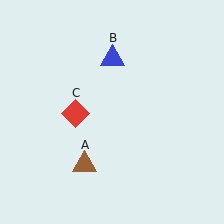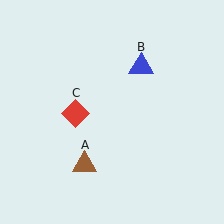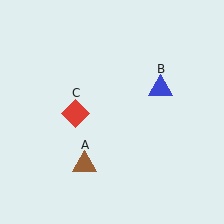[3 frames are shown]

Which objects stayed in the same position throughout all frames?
Brown triangle (object A) and red diamond (object C) remained stationary.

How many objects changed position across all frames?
1 object changed position: blue triangle (object B).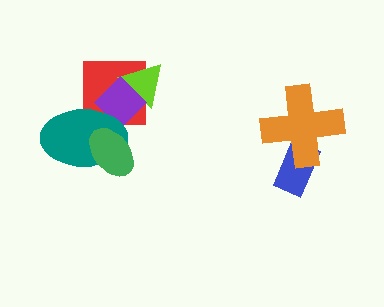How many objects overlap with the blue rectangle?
1 object overlaps with the blue rectangle.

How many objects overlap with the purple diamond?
3 objects overlap with the purple diamond.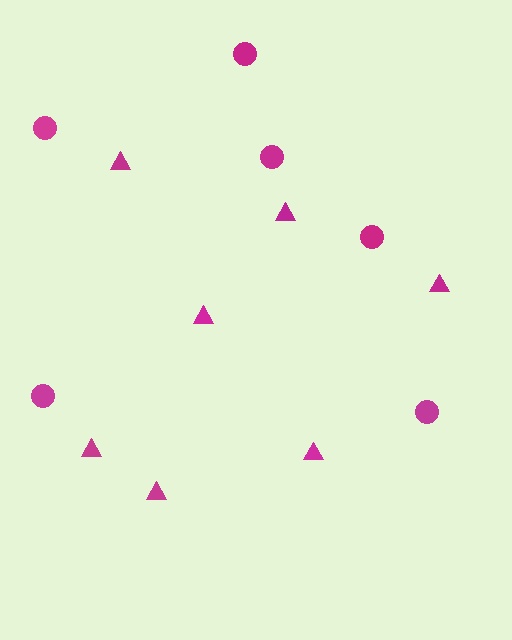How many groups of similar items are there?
There are 2 groups: one group of triangles (7) and one group of circles (6).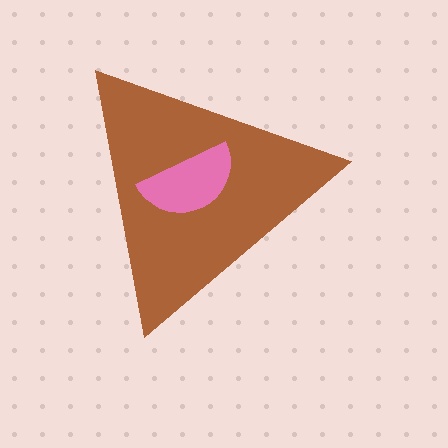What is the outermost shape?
The brown triangle.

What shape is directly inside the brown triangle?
The pink semicircle.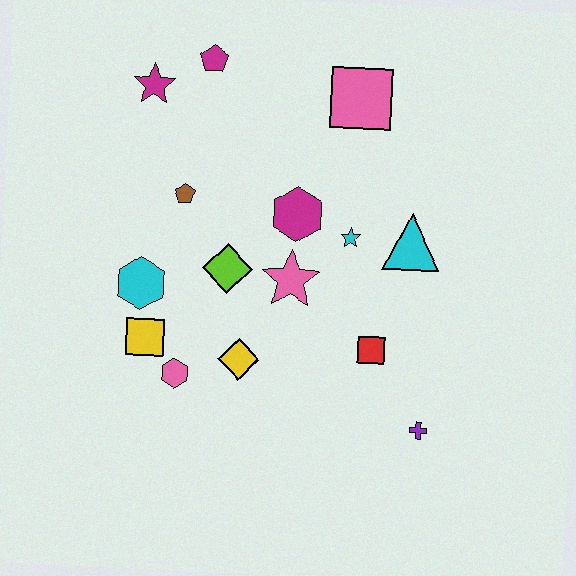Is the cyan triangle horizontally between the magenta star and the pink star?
No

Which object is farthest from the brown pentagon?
The purple cross is farthest from the brown pentagon.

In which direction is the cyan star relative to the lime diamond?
The cyan star is to the right of the lime diamond.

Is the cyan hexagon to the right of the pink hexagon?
No